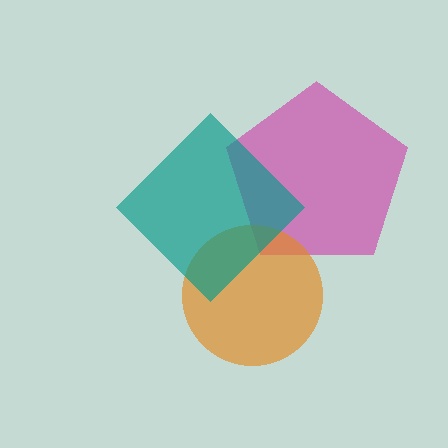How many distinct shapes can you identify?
There are 3 distinct shapes: a magenta pentagon, an orange circle, a teal diamond.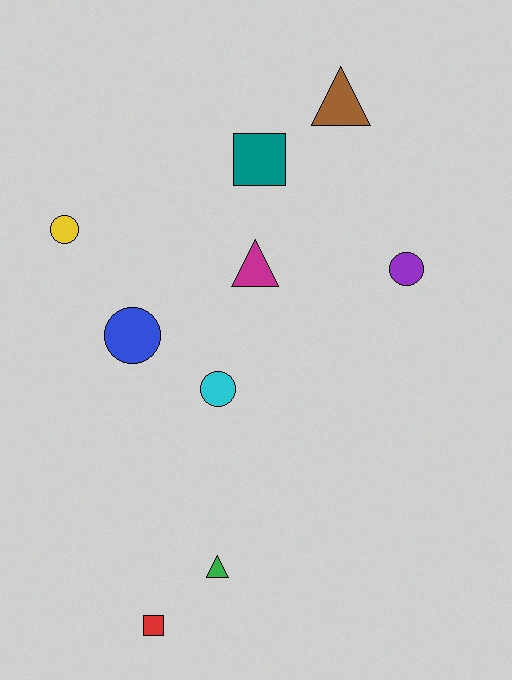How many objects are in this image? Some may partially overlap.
There are 9 objects.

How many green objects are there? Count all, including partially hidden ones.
There is 1 green object.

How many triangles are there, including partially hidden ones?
There are 3 triangles.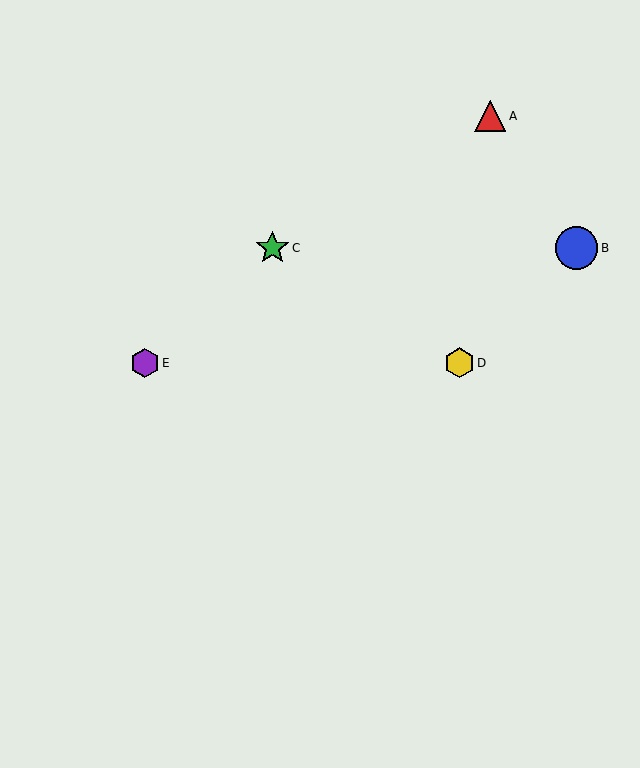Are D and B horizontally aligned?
No, D is at y≈363 and B is at y≈248.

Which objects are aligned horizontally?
Objects D, E are aligned horizontally.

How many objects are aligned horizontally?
2 objects (D, E) are aligned horizontally.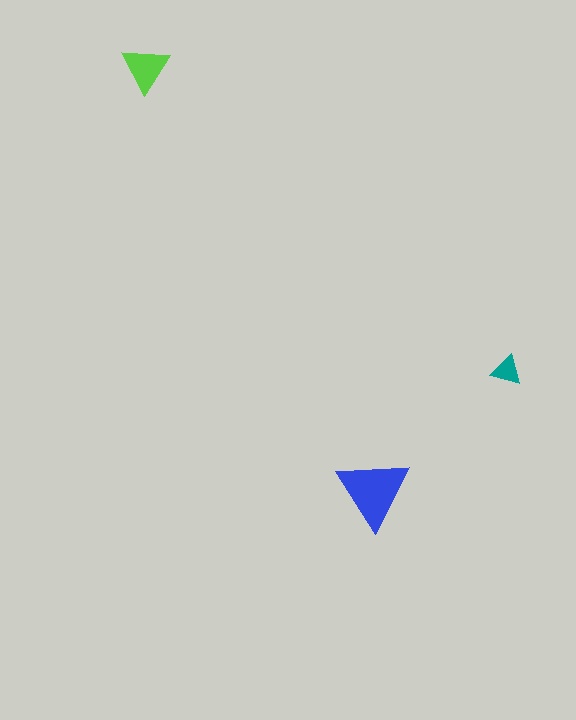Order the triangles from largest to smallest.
the blue one, the lime one, the teal one.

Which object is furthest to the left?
The lime triangle is leftmost.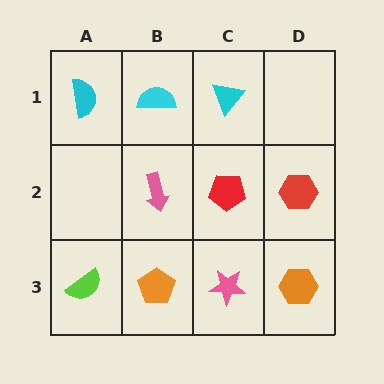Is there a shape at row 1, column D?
No, that cell is empty.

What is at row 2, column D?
A red hexagon.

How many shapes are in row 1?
3 shapes.